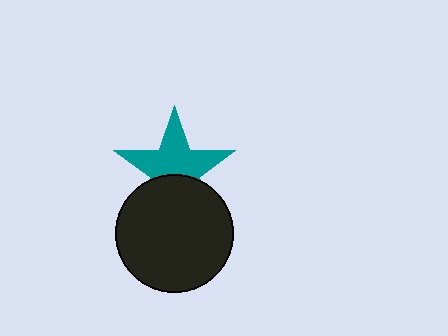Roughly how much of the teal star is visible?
About half of it is visible (roughly 61%).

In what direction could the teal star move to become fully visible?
The teal star could move up. That would shift it out from behind the black circle entirely.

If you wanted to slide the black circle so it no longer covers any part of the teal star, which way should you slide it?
Slide it down — that is the most direct way to separate the two shapes.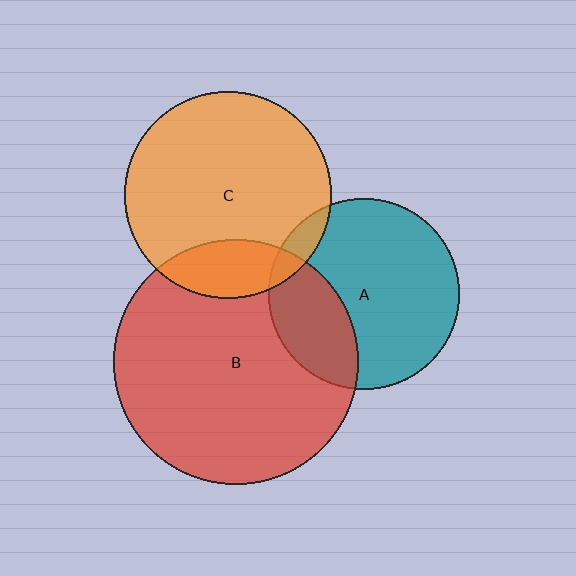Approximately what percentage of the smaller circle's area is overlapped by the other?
Approximately 20%.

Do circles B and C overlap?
Yes.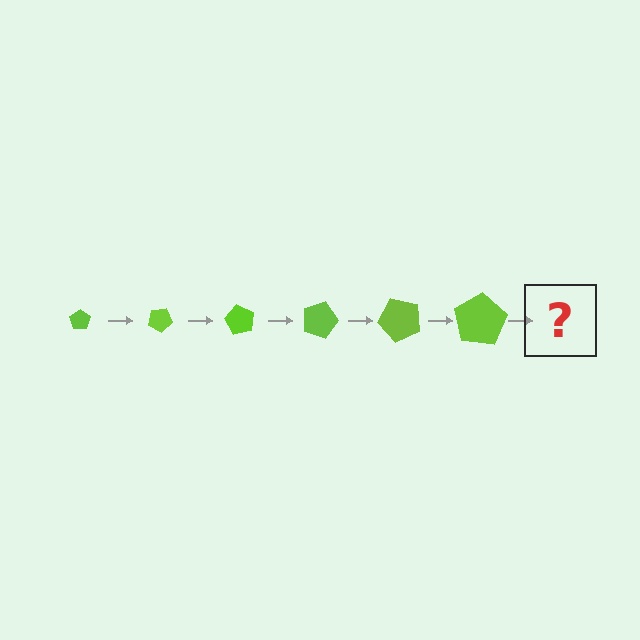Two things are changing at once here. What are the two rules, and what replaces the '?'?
The two rules are that the pentagon grows larger each step and it rotates 30 degrees each step. The '?' should be a pentagon, larger than the previous one and rotated 180 degrees from the start.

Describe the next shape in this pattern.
It should be a pentagon, larger than the previous one and rotated 180 degrees from the start.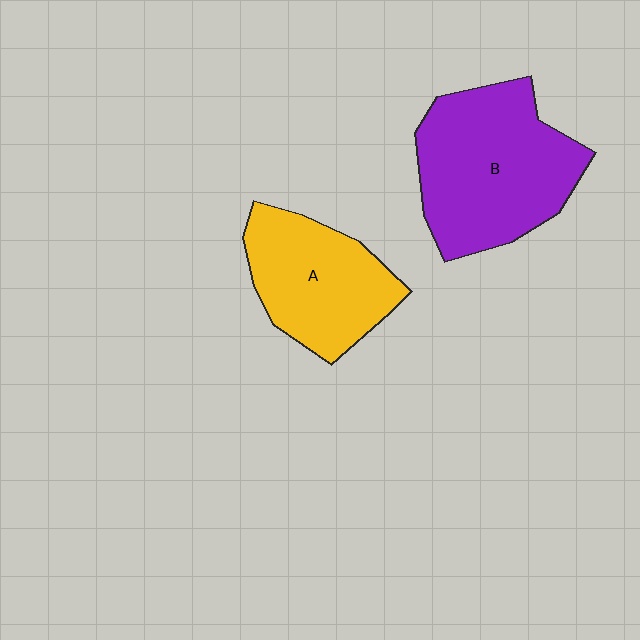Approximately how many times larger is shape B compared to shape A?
Approximately 1.4 times.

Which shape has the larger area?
Shape B (purple).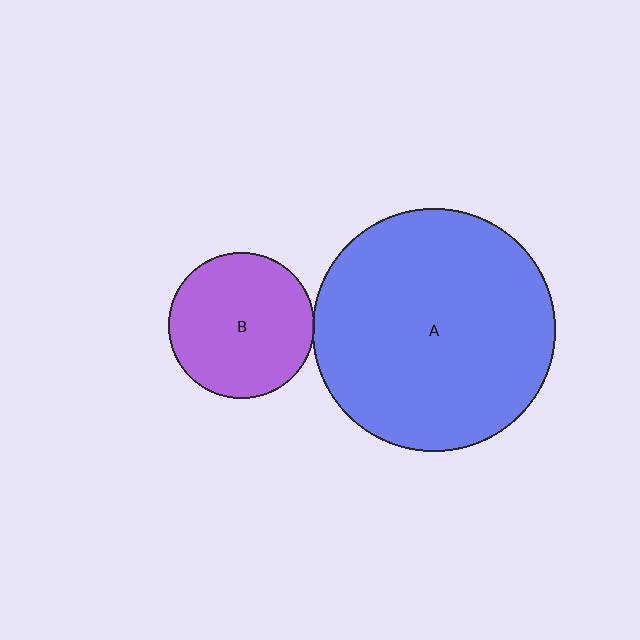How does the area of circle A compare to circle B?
Approximately 2.8 times.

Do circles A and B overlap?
Yes.